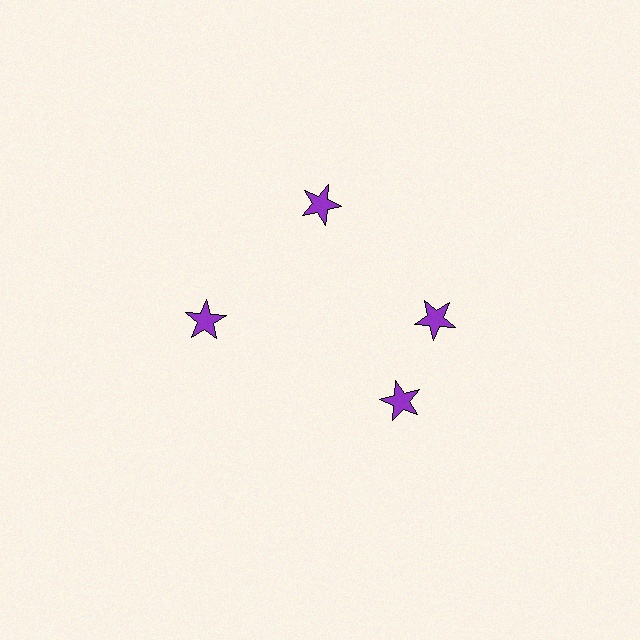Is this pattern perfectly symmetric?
No. The 4 purple stars are arranged in a ring, but one element near the 6 o'clock position is rotated out of alignment along the ring, breaking the 4-fold rotational symmetry.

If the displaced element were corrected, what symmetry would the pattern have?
It would have 4-fold rotational symmetry — the pattern would map onto itself every 90 degrees.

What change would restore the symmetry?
The symmetry would be restored by rotating it back into even spacing with its neighbors so that all 4 stars sit at equal angles and equal distance from the center.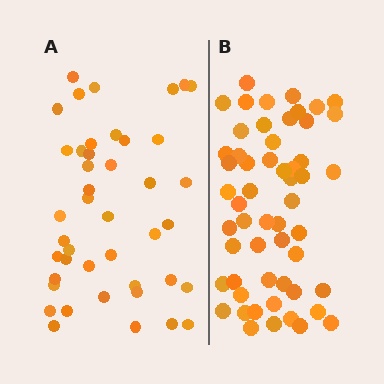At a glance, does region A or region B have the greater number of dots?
Region B (the right region) has more dots.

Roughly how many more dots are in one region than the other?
Region B has roughly 12 or so more dots than region A.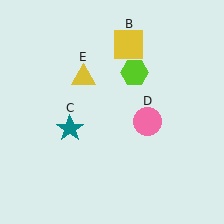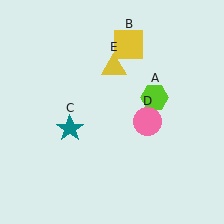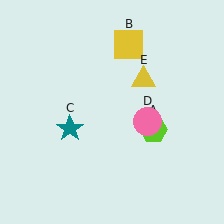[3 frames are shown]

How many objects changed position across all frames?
2 objects changed position: lime hexagon (object A), yellow triangle (object E).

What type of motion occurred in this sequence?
The lime hexagon (object A), yellow triangle (object E) rotated clockwise around the center of the scene.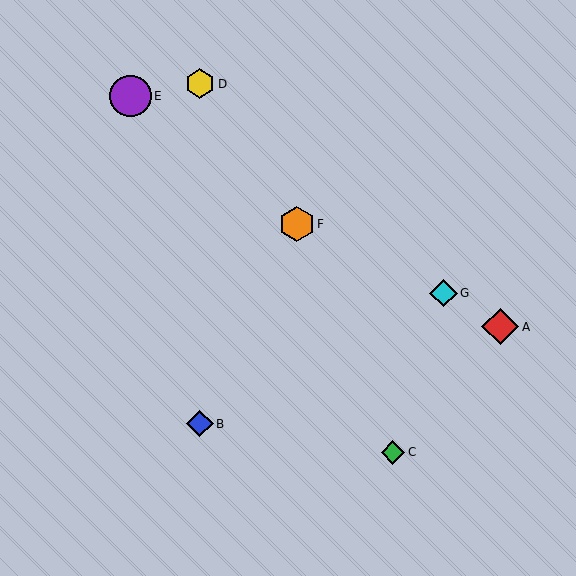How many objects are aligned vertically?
2 objects (B, D) are aligned vertically.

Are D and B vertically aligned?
Yes, both are at x≈200.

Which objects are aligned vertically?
Objects B, D are aligned vertically.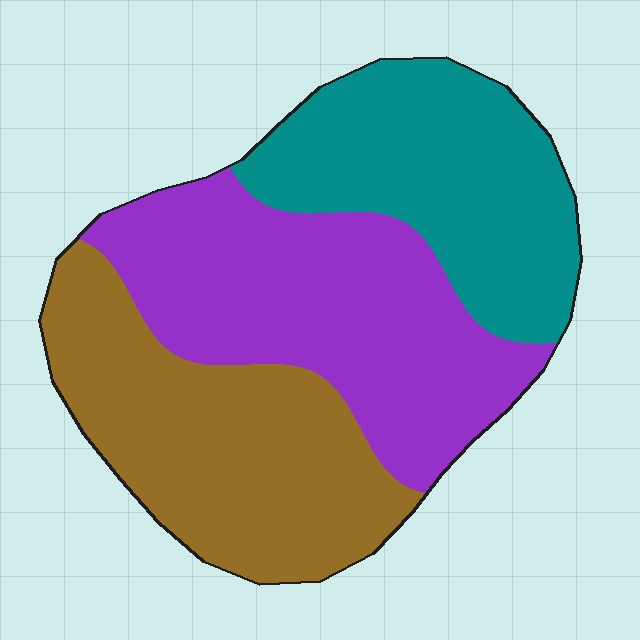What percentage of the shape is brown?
Brown covers about 35% of the shape.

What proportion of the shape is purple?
Purple covers 37% of the shape.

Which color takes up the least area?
Teal, at roughly 30%.